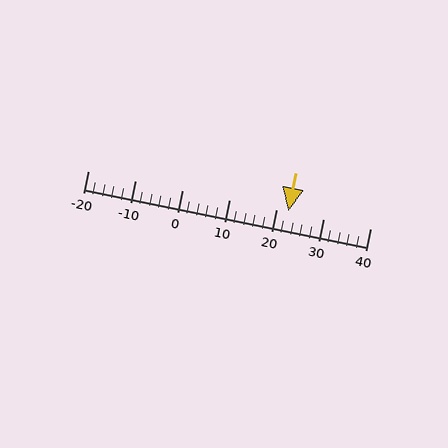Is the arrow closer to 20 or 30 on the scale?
The arrow is closer to 20.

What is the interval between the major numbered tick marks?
The major tick marks are spaced 10 units apart.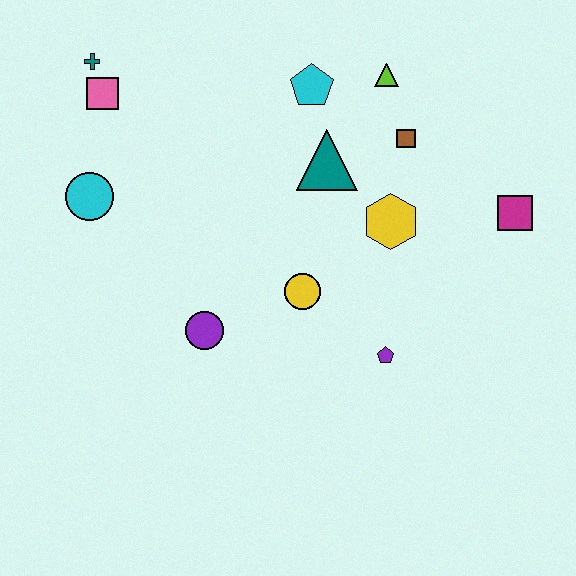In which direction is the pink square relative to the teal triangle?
The pink square is to the left of the teal triangle.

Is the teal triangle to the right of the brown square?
No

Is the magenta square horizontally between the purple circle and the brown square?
No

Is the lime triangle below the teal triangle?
No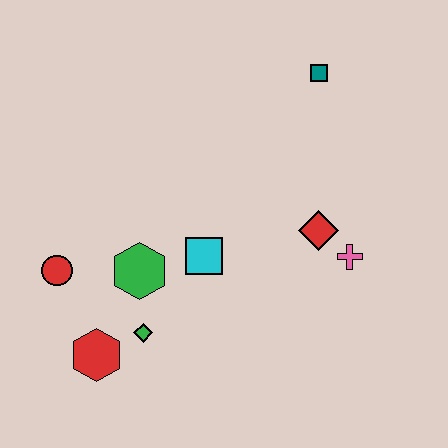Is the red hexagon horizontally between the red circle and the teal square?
Yes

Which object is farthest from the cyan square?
The teal square is farthest from the cyan square.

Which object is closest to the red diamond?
The pink cross is closest to the red diamond.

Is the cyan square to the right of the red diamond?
No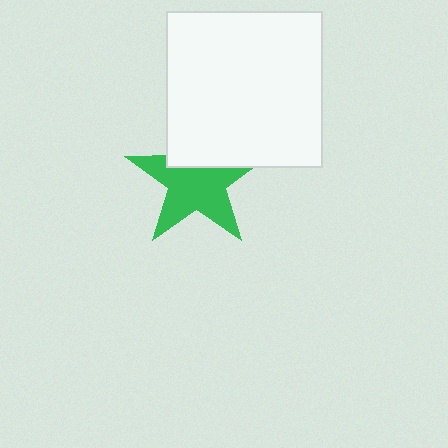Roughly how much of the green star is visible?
Most of it is visible (roughly 69%).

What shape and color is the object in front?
The object in front is a white square.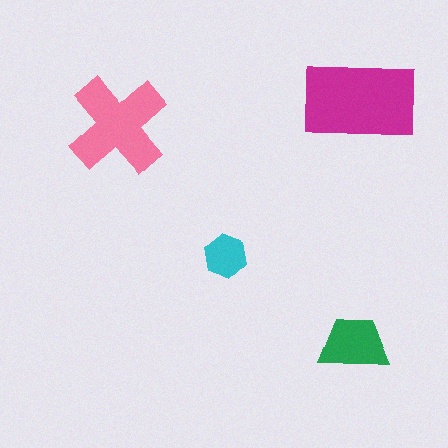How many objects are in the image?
There are 4 objects in the image.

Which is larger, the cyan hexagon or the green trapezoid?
The green trapezoid.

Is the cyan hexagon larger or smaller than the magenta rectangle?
Smaller.